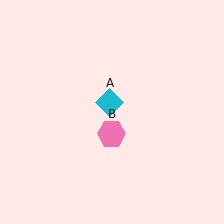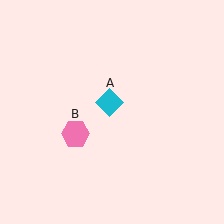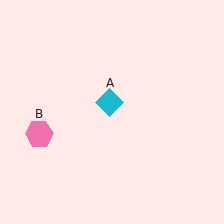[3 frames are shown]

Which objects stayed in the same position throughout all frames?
Cyan diamond (object A) remained stationary.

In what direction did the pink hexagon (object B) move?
The pink hexagon (object B) moved left.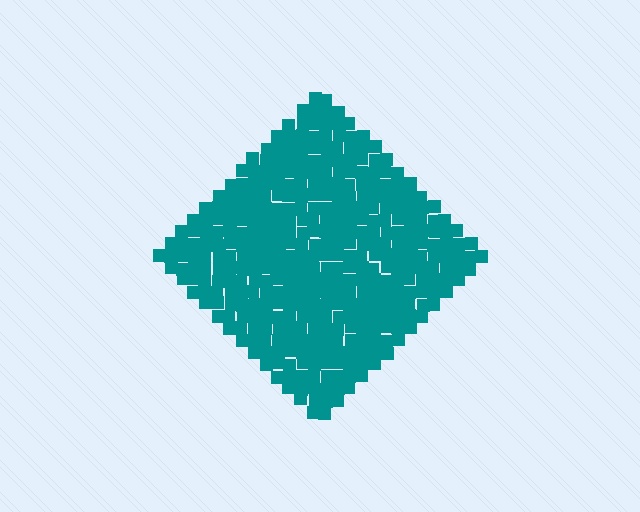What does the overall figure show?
The overall figure shows a diamond.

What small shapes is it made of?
It is made of small squares.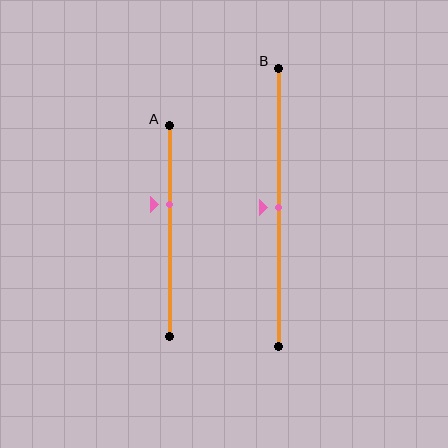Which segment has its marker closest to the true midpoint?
Segment B has its marker closest to the true midpoint.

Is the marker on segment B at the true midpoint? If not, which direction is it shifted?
Yes, the marker on segment B is at the true midpoint.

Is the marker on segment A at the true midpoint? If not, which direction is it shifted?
No, the marker on segment A is shifted upward by about 13% of the segment length.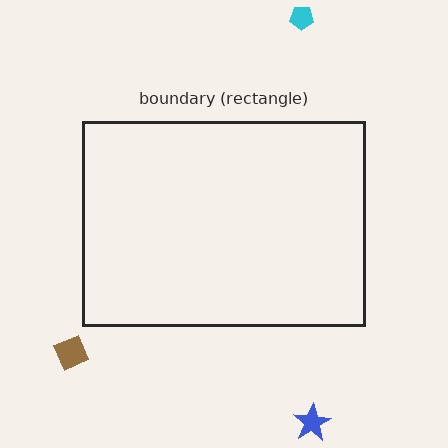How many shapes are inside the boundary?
0 inside, 3 outside.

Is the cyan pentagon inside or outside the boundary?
Outside.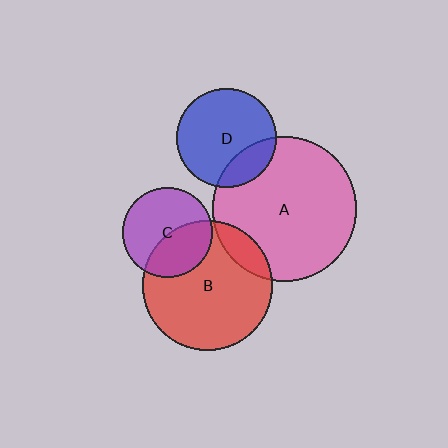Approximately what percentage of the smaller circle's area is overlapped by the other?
Approximately 40%.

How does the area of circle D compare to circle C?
Approximately 1.2 times.